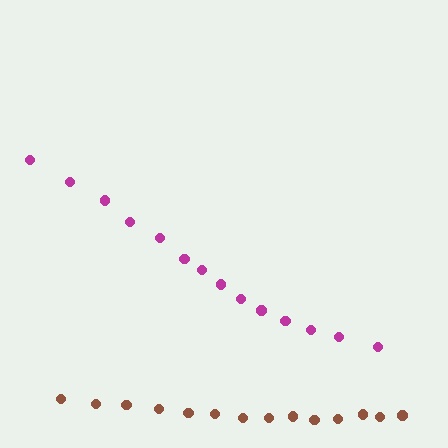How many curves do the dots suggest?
There are 2 distinct paths.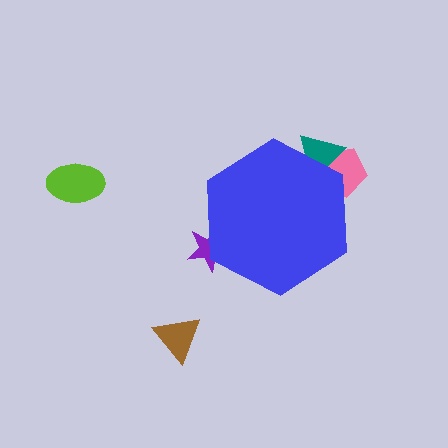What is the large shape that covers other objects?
A blue hexagon.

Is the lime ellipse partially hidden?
No, the lime ellipse is fully visible.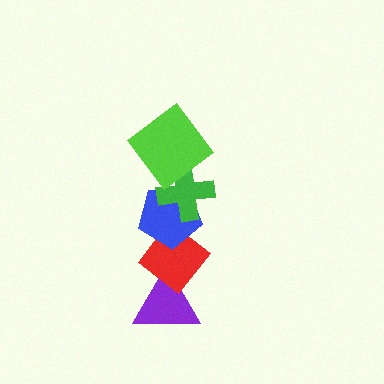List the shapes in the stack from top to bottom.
From top to bottom: the lime diamond, the green cross, the blue pentagon, the red diamond, the purple triangle.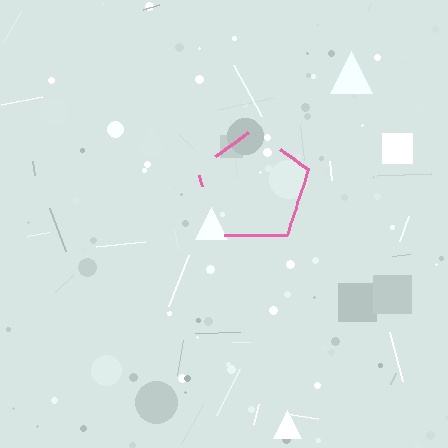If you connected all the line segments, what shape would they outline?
They would outline a pentagon.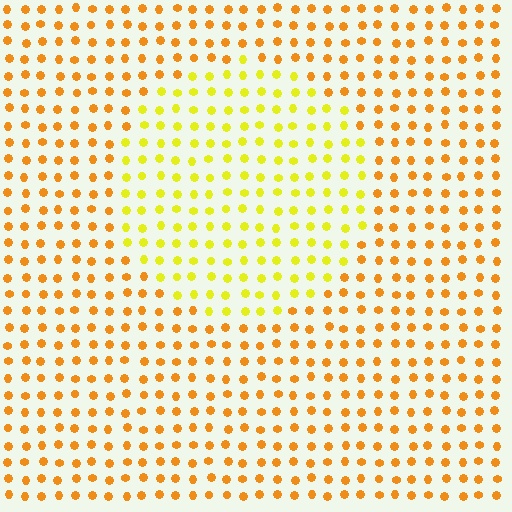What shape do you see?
I see a circle.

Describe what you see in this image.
The image is filled with small orange elements in a uniform arrangement. A circle-shaped region is visible where the elements are tinted to a slightly different hue, forming a subtle color boundary.